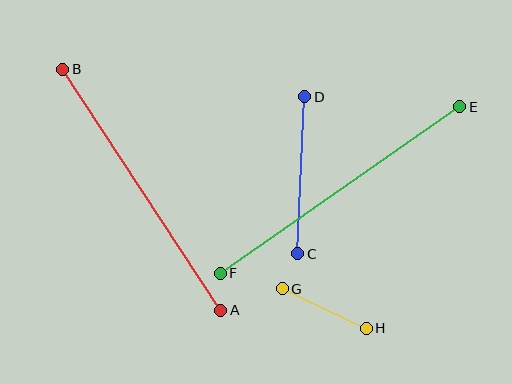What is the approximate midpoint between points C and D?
The midpoint is at approximately (301, 175) pixels.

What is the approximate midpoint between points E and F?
The midpoint is at approximately (340, 190) pixels.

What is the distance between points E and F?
The distance is approximately 292 pixels.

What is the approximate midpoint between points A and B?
The midpoint is at approximately (142, 190) pixels.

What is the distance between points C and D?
The distance is approximately 157 pixels.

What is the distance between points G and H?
The distance is approximately 93 pixels.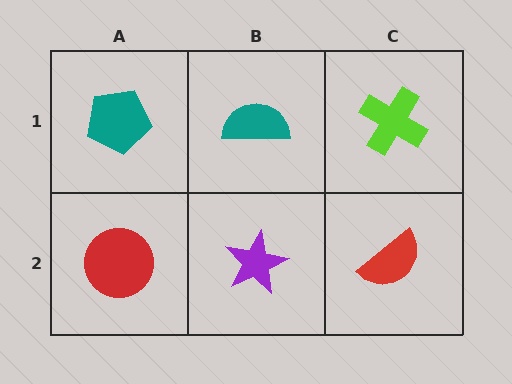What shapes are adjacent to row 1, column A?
A red circle (row 2, column A), a teal semicircle (row 1, column B).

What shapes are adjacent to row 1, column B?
A purple star (row 2, column B), a teal pentagon (row 1, column A), a lime cross (row 1, column C).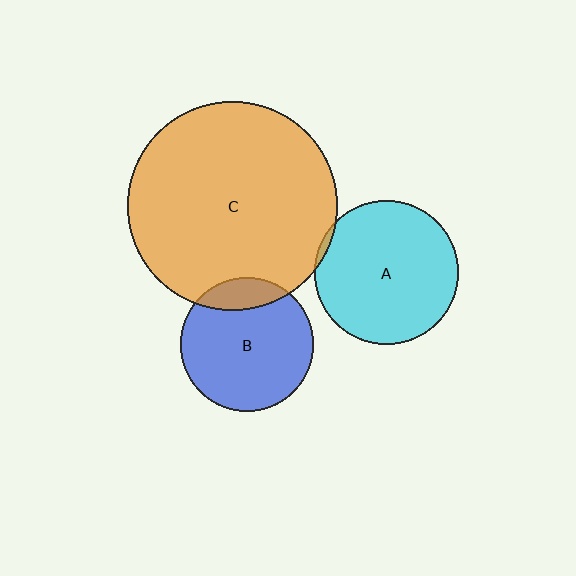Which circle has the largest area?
Circle C (orange).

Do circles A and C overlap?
Yes.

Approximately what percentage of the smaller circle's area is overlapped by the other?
Approximately 5%.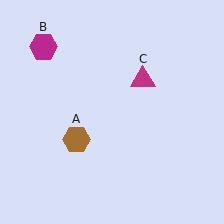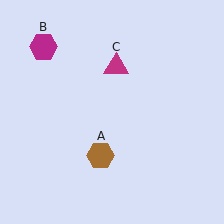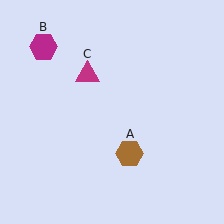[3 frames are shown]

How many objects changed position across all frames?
2 objects changed position: brown hexagon (object A), magenta triangle (object C).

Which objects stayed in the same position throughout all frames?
Magenta hexagon (object B) remained stationary.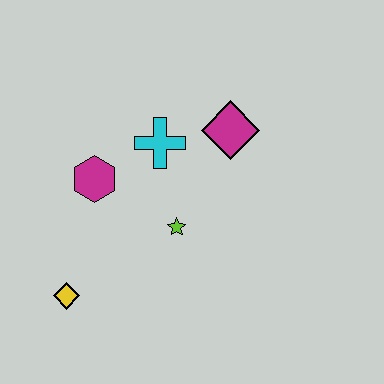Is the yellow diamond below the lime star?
Yes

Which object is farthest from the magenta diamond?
The yellow diamond is farthest from the magenta diamond.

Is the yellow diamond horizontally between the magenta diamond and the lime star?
No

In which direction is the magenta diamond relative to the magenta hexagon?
The magenta diamond is to the right of the magenta hexagon.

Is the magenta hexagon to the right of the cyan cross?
No